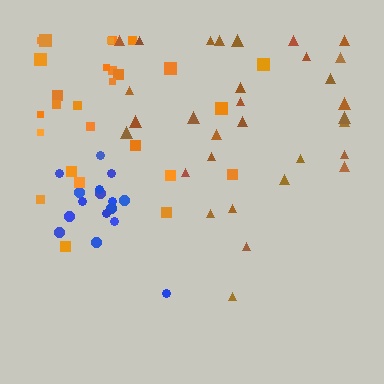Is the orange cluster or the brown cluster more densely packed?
Brown.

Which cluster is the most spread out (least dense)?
Orange.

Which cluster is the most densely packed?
Blue.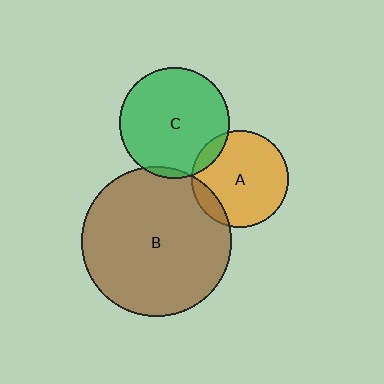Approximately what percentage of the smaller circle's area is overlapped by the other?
Approximately 10%.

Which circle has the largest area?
Circle B (brown).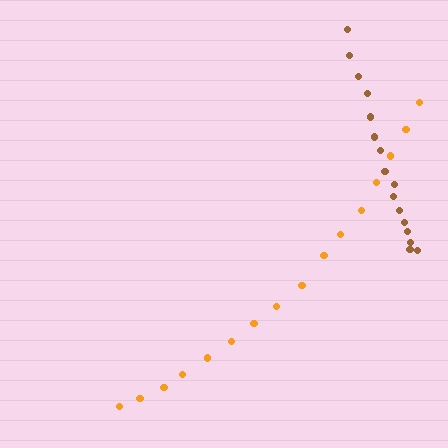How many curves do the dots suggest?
There are 2 distinct paths.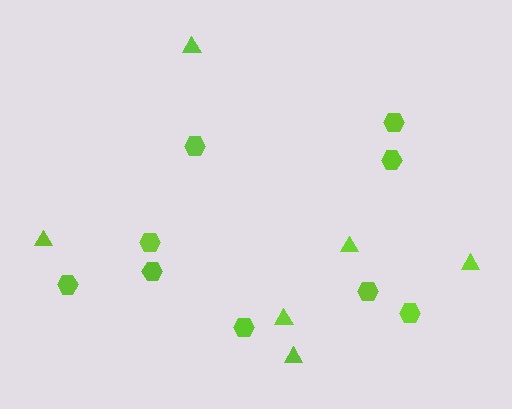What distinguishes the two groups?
There are 2 groups: one group of hexagons (9) and one group of triangles (6).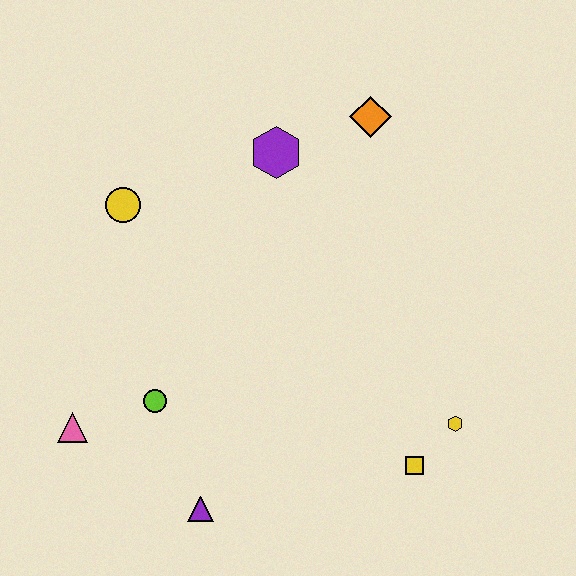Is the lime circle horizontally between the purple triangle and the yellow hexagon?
No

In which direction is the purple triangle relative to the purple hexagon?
The purple triangle is below the purple hexagon.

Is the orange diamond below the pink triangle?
No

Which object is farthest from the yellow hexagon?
The yellow circle is farthest from the yellow hexagon.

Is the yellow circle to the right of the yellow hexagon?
No